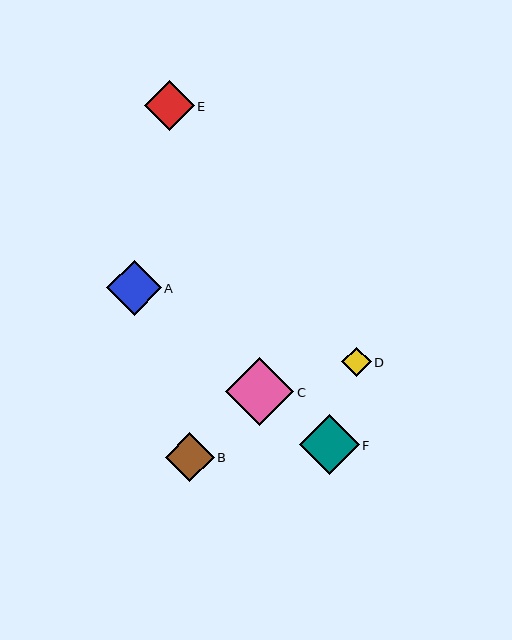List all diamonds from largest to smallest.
From largest to smallest: C, F, A, E, B, D.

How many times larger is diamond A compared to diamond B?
Diamond A is approximately 1.1 times the size of diamond B.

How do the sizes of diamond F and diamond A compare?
Diamond F and diamond A are approximately the same size.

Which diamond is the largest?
Diamond C is the largest with a size of approximately 68 pixels.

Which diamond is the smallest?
Diamond D is the smallest with a size of approximately 30 pixels.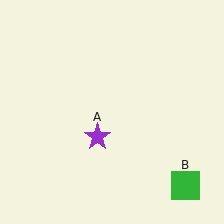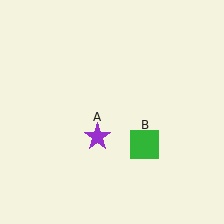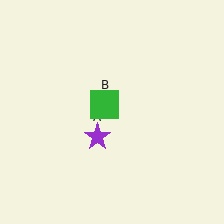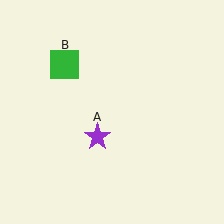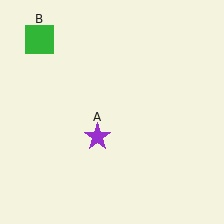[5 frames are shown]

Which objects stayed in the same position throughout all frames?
Purple star (object A) remained stationary.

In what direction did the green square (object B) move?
The green square (object B) moved up and to the left.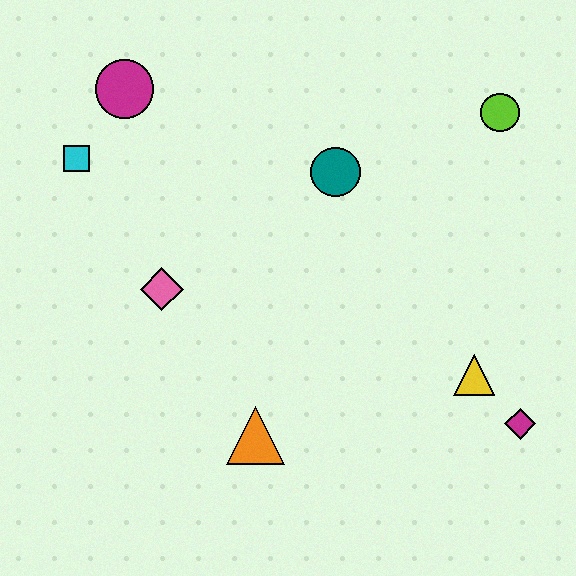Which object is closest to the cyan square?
The magenta circle is closest to the cyan square.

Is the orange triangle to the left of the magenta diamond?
Yes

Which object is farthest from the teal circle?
The magenta diamond is farthest from the teal circle.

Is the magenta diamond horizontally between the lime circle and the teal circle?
No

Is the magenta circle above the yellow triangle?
Yes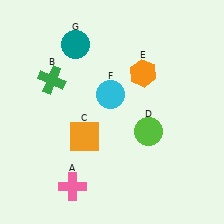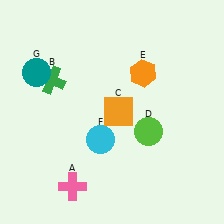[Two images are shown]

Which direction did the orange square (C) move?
The orange square (C) moved right.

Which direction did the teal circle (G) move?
The teal circle (G) moved left.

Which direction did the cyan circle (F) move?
The cyan circle (F) moved down.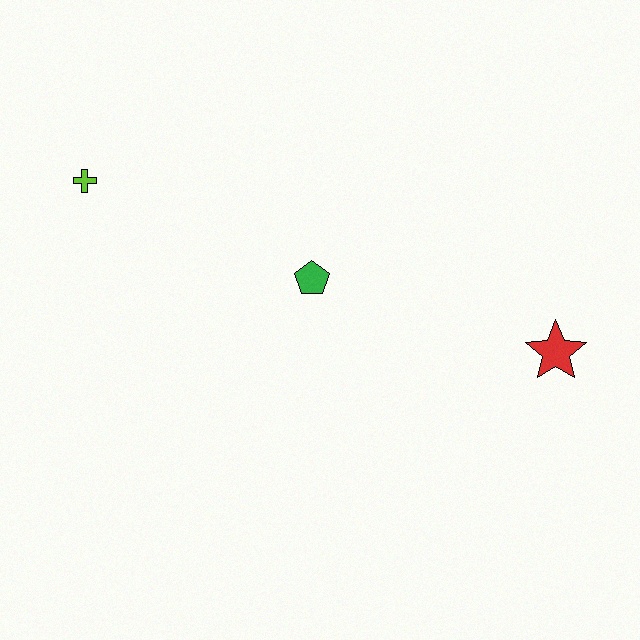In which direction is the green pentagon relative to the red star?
The green pentagon is to the left of the red star.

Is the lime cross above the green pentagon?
Yes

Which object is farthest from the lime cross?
The red star is farthest from the lime cross.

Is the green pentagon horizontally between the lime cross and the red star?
Yes